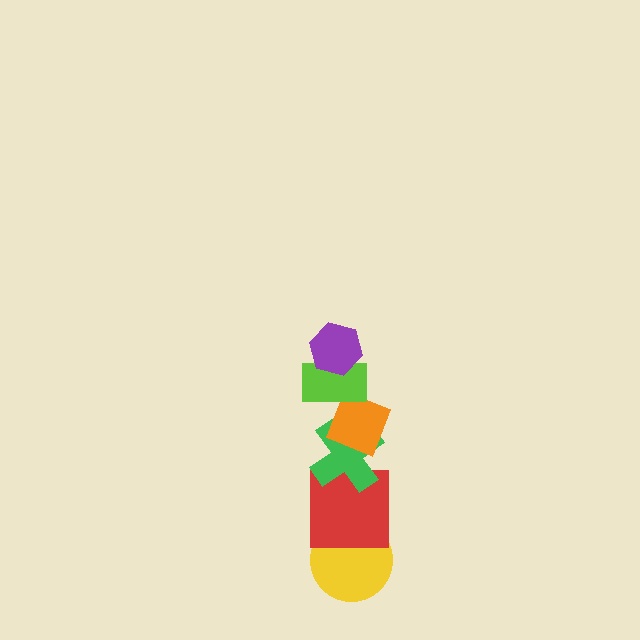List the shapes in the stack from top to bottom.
From top to bottom: the purple hexagon, the lime rectangle, the orange diamond, the green cross, the red square, the yellow circle.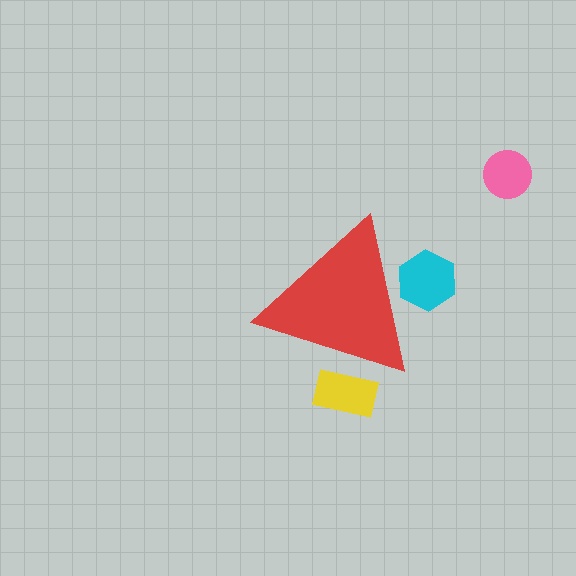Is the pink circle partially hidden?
No, the pink circle is fully visible.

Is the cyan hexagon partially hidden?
Yes, the cyan hexagon is partially hidden behind the red triangle.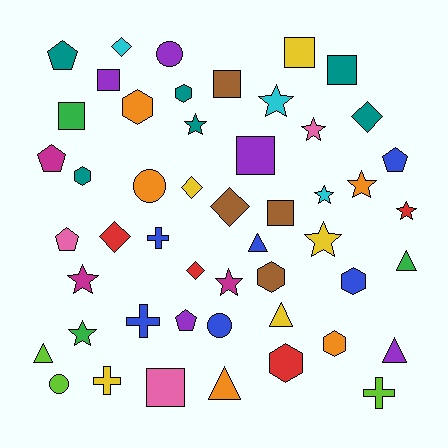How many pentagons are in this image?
There are 5 pentagons.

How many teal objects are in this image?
There are 6 teal objects.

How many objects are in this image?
There are 50 objects.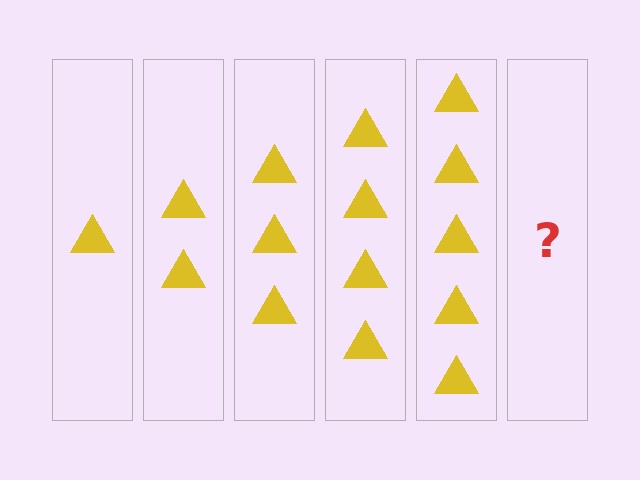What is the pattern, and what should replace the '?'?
The pattern is that each step adds one more triangle. The '?' should be 6 triangles.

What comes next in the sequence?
The next element should be 6 triangles.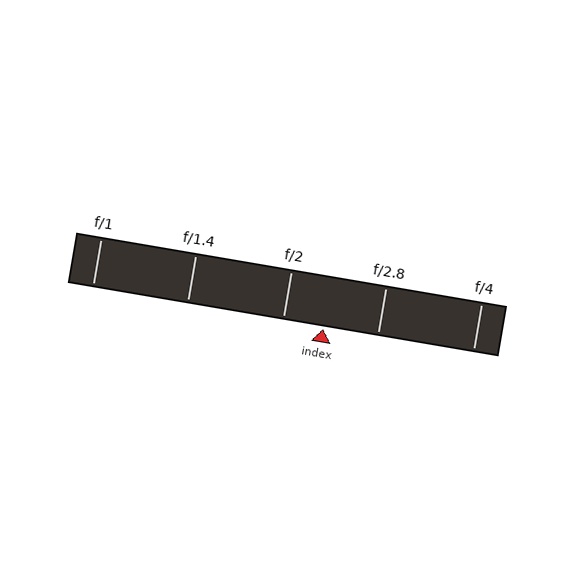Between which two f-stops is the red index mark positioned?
The index mark is between f/2 and f/2.8.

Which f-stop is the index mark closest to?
The index mark is closest to f/2.